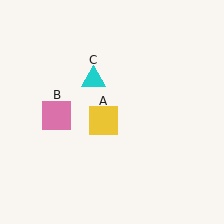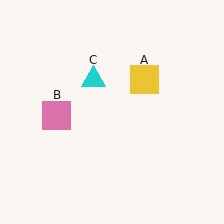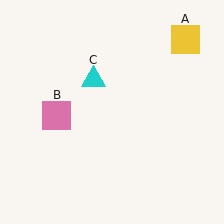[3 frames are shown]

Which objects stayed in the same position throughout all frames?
Pink square (object B) and cyan triangle (object C) remained stationary.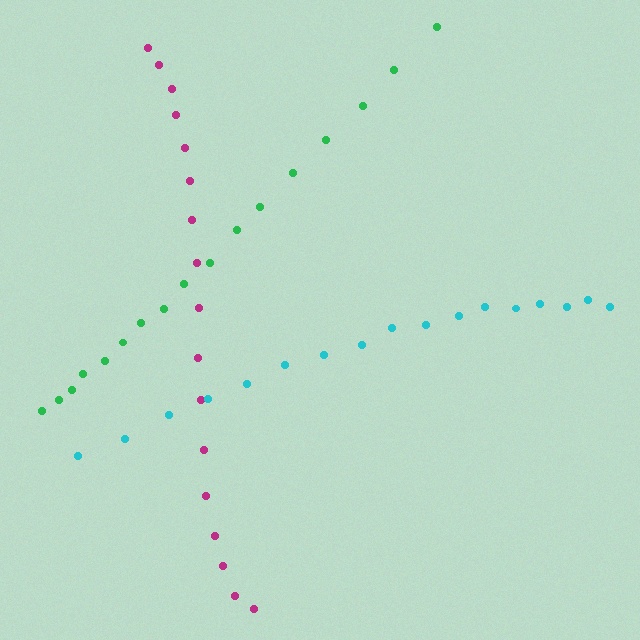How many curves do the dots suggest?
There are 3 distinct paths.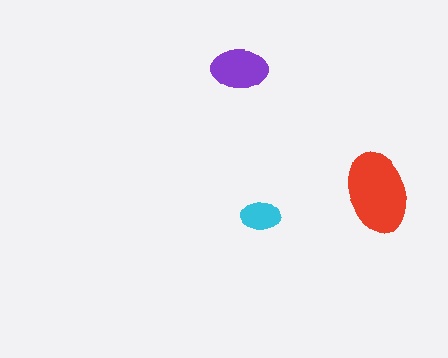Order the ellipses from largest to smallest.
the red one, the purple one, the cyan one.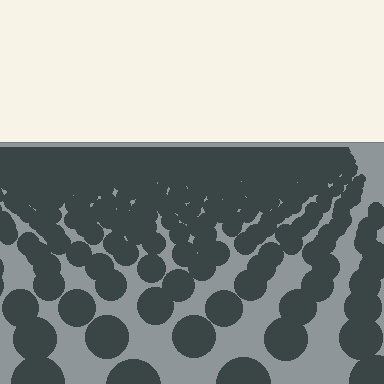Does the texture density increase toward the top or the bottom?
Density increases toward the top.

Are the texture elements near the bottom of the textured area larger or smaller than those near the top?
Larger. Near the bottom, elements are closer to the viewer and appear at a bigger on-screen size.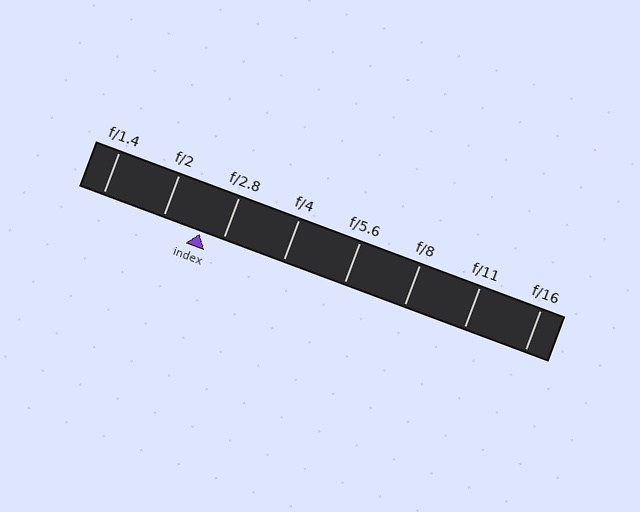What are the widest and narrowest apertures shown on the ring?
The widest aperture shown is f/1.4 and the narrowest is f/16.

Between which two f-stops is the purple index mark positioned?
The index mark is between f/2 and f/2.8.